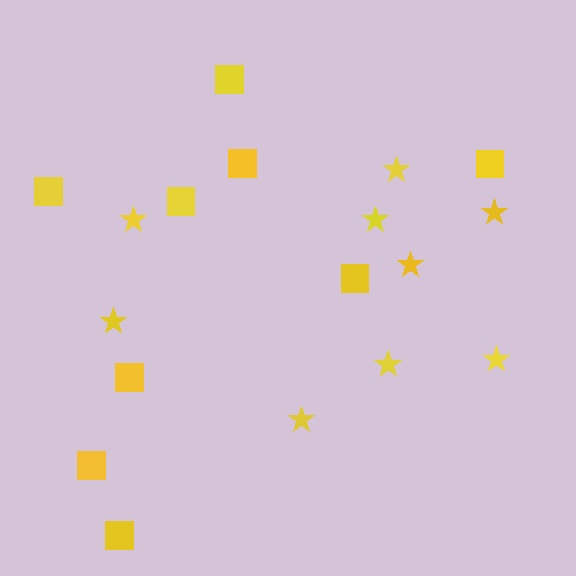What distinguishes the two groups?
There are 2 groups: one group of squares (9) and one group of stars (9).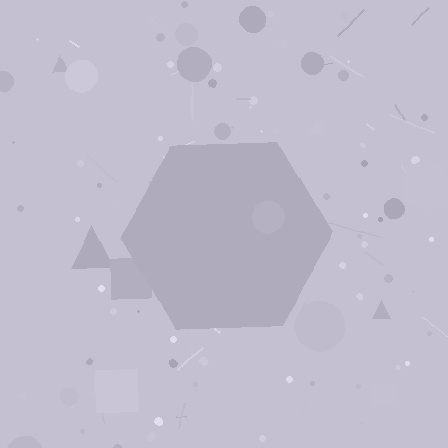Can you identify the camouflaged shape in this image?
The camouflaged shape is a hexagon.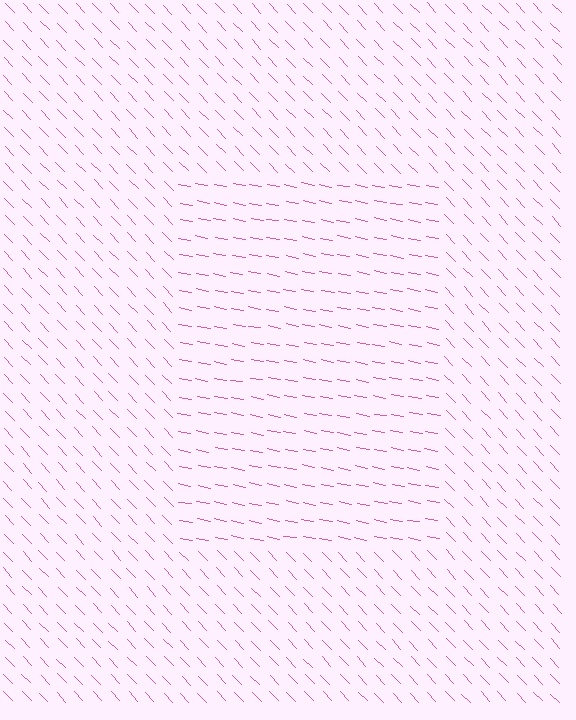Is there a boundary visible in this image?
Yes, there is a texture boundary formed by a change in line orientation.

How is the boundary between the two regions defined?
The boundary is defined purely by a change in line orientation (approximately 35 degrees difference). All lines are the same color and thickness.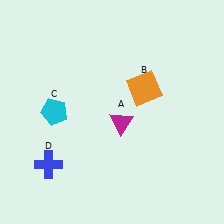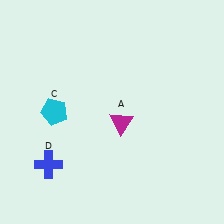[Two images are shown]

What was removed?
The orange square (B) was removed in Image 2.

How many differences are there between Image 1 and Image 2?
There is 1 difference between the two images.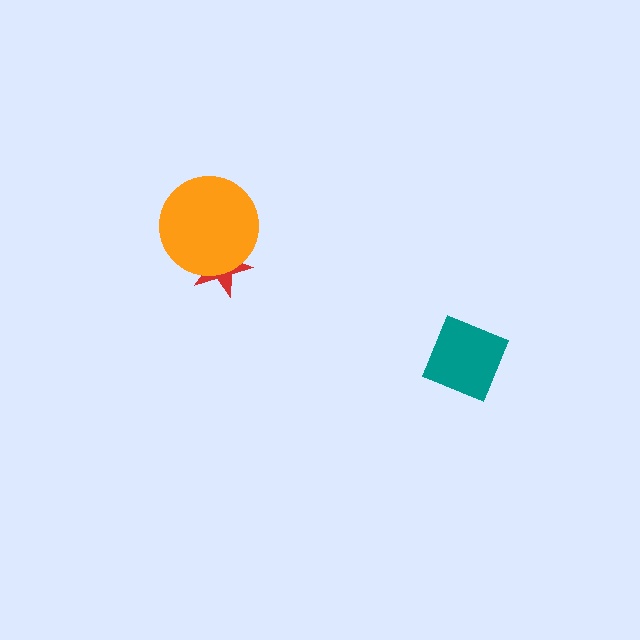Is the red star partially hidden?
Yes, it is partially covered by another shape.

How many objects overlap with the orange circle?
1 object overlaps with the orange circle.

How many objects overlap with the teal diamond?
0 objects overlap with the teal diamond.